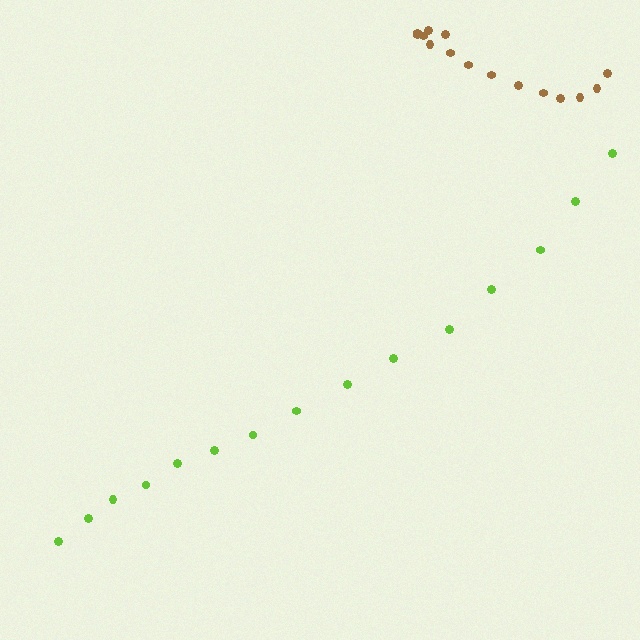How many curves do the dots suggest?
There are 2 distinct paths.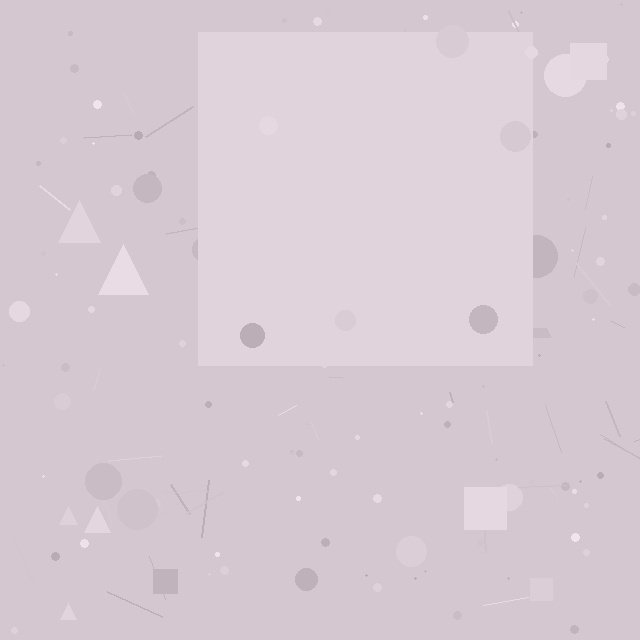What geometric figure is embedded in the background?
A square is embedded in the background.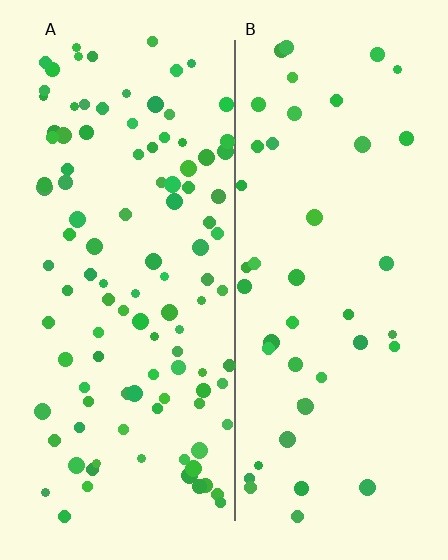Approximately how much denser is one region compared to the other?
Approximately 2.4× — region A over region B.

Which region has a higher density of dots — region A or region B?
A (the left).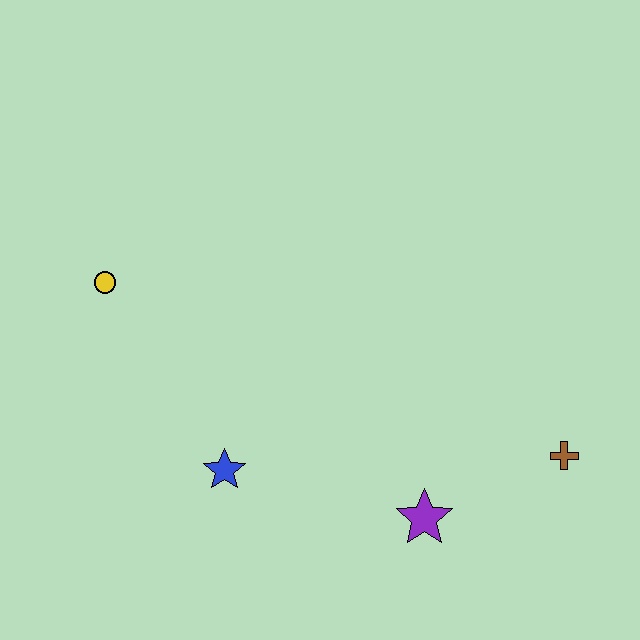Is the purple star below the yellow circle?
Yes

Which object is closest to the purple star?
The brown cross is closest to the purple star.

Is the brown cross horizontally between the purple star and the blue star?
No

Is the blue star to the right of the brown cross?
No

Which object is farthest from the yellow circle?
The brown cross is farthest from the yellow circle.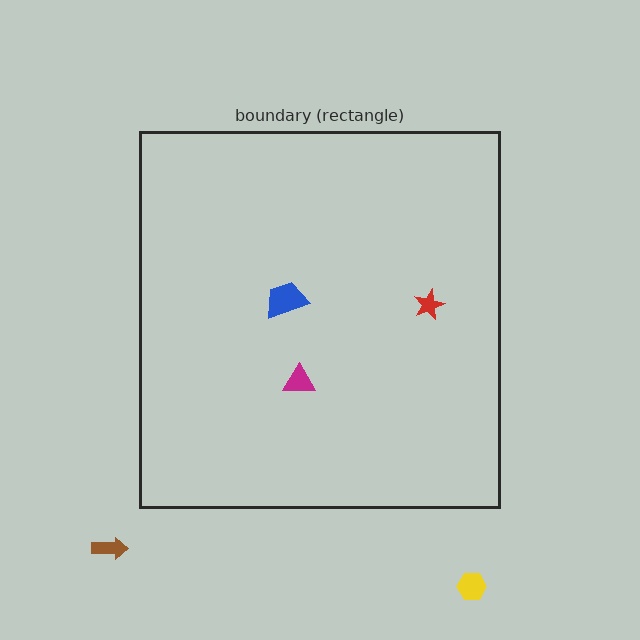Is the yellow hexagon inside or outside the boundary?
Outside.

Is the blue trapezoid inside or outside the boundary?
Inside.